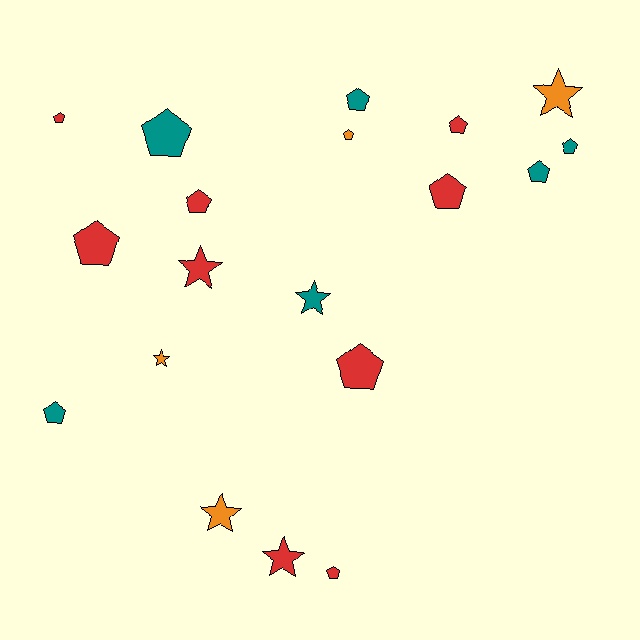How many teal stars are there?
There is 1 teal star.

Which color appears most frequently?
Red, with 9 objects.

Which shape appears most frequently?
Pentagon, with 13 objects.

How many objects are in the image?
There are 19 objects.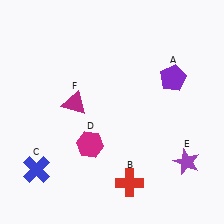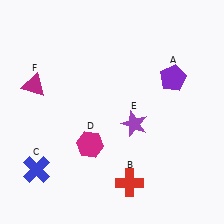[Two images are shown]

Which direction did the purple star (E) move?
The purple star (E) moved left.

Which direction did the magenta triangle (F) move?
The magenta triangle (F) moved left.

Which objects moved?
The objects that moved are: the purple star (E), the magenta triangle (F).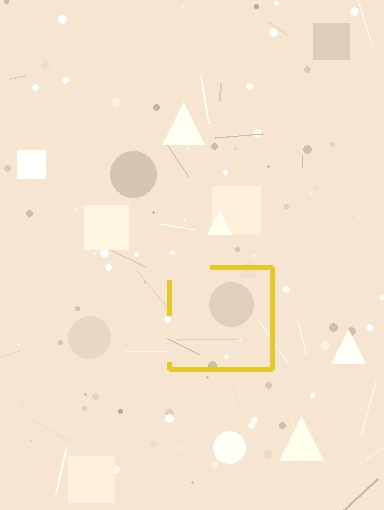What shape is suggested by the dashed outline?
The dashed outline suggests a square.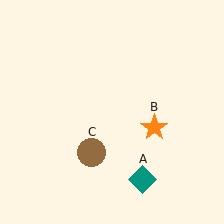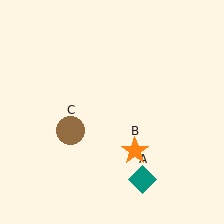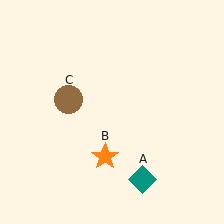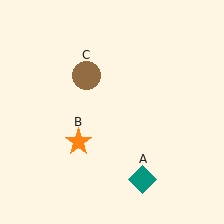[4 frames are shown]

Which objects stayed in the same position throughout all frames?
Teal diamond (object A) remained stationary.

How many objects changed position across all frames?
2 objects changed position: orange star (object B), brown circle (object C).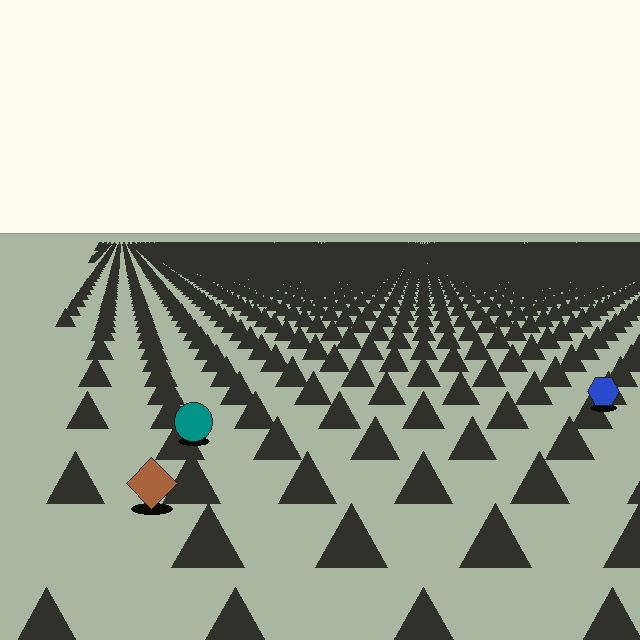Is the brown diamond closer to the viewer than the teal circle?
Yes. The brown diamond is closer — you can tell from the texture gradient: the ground texture is coarser near it.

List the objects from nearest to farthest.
From nearest to farthest: the brown diamond, the teal circle, the blue hexagon.